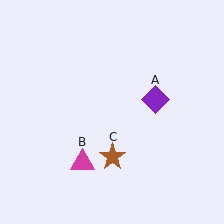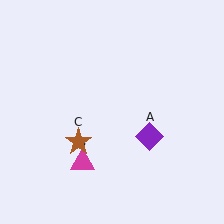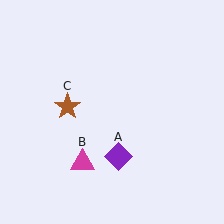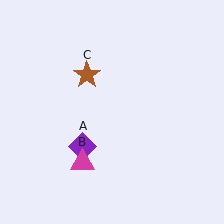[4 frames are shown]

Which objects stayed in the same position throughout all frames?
Magenta triangle (object B) remained stationary.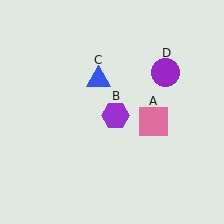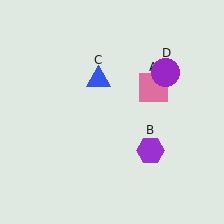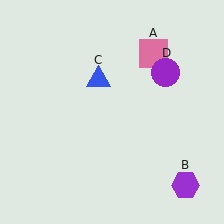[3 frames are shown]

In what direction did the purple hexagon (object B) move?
The purple hexagon (object B) moved down and to the right.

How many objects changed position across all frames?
2 objects changed position: pink square (object A), purple hexagon (object B).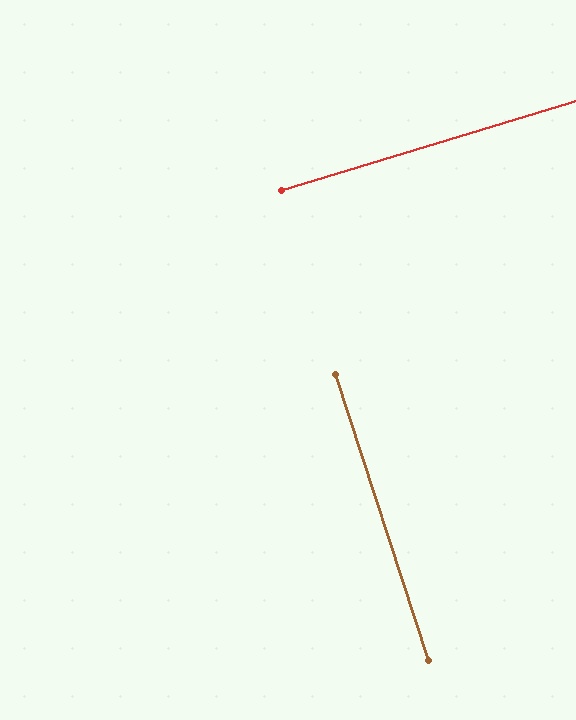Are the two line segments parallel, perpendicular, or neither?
Perpendicular — they meet at approximately 89°.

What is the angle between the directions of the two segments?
Approximately 89 degrees.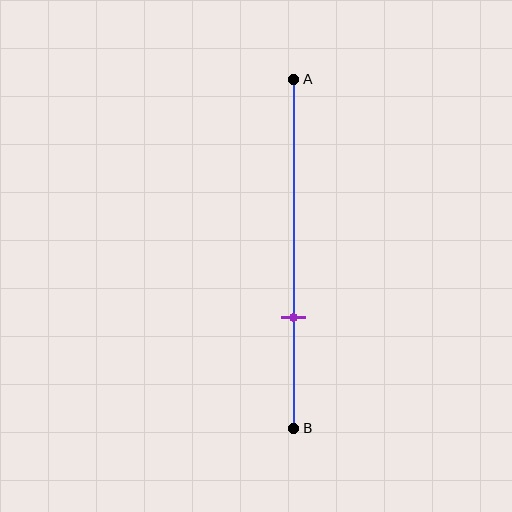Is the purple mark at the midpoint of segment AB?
No, the mark is at about 70% from A, not at the 50% midpoint.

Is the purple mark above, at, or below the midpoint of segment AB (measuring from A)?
The purple mark is below the midpoint of segment AB.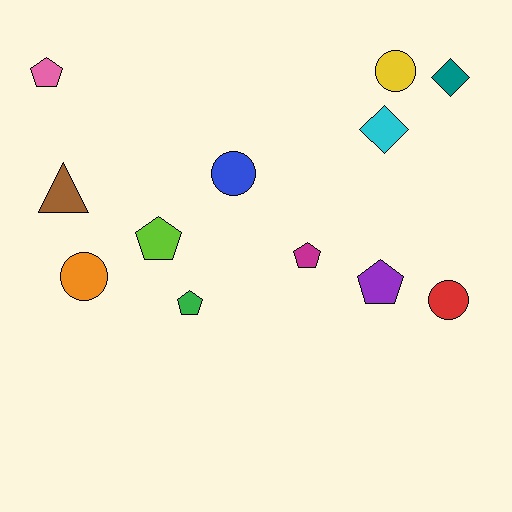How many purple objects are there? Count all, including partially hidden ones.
There is 1 purple object.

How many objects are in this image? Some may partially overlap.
There are 12 objects.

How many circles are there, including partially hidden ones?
There are 4 circles.